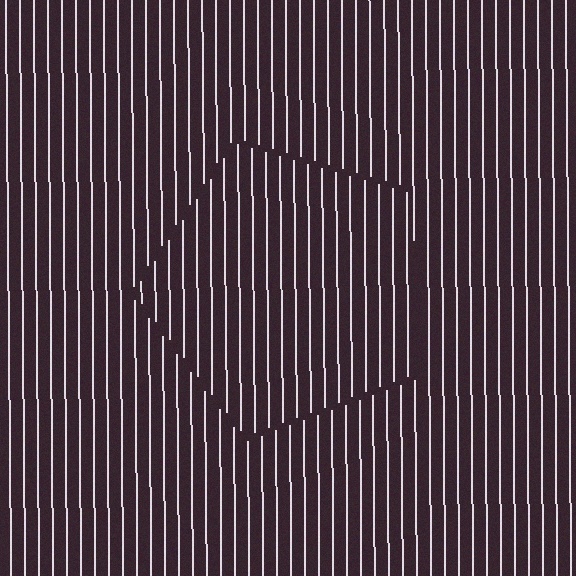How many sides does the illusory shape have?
5 sides — the line-ends trace a pentagon.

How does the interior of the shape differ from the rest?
The interior of the shape contains the same grating, shifted by half a period — the contour is defined by the phase discontinuity where line-ends from the inner and outer gratings abut.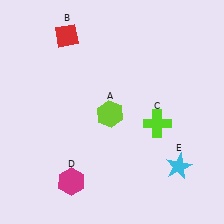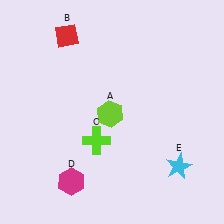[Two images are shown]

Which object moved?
The lime cross (C) moved left.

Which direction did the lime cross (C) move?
The lime cross (C) moved left.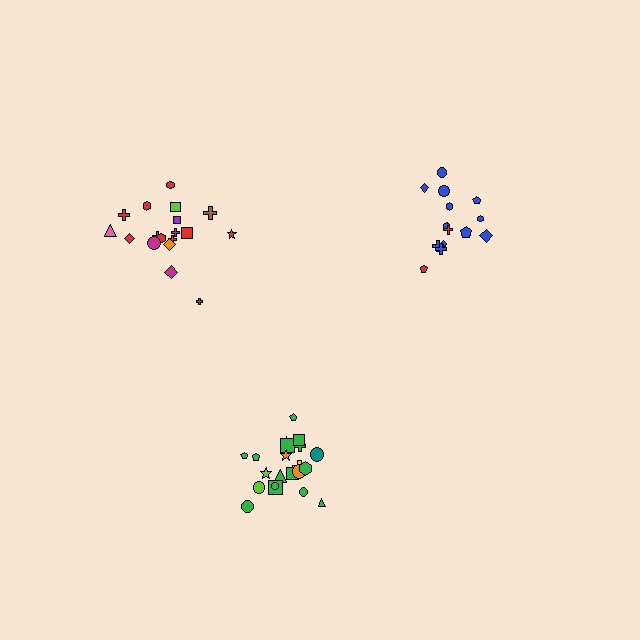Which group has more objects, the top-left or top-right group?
The top-left group.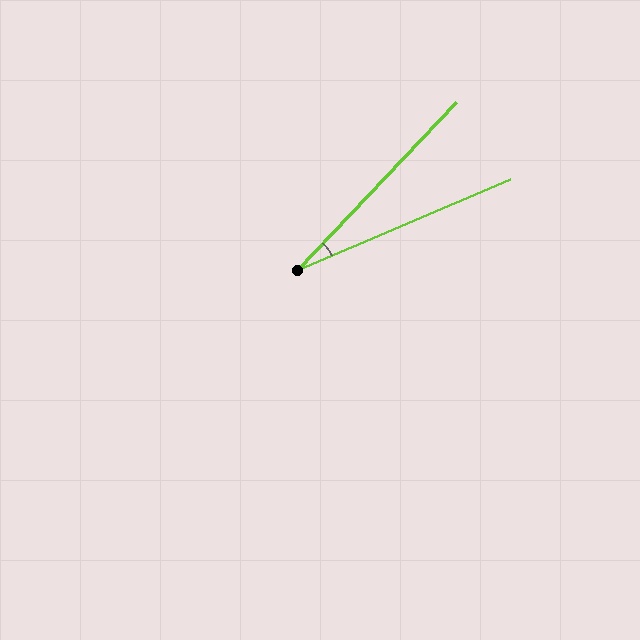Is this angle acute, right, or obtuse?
It is acute.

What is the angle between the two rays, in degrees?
Approximately 23 degrees.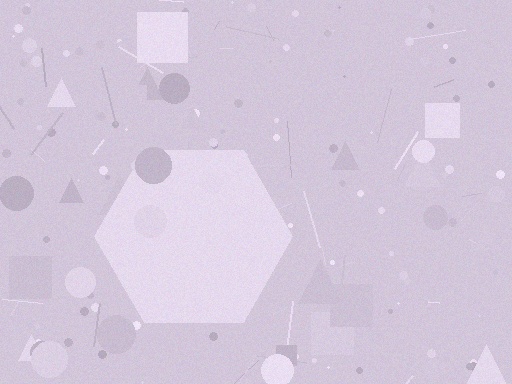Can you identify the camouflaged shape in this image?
The camouflaged shape is a hexagon.